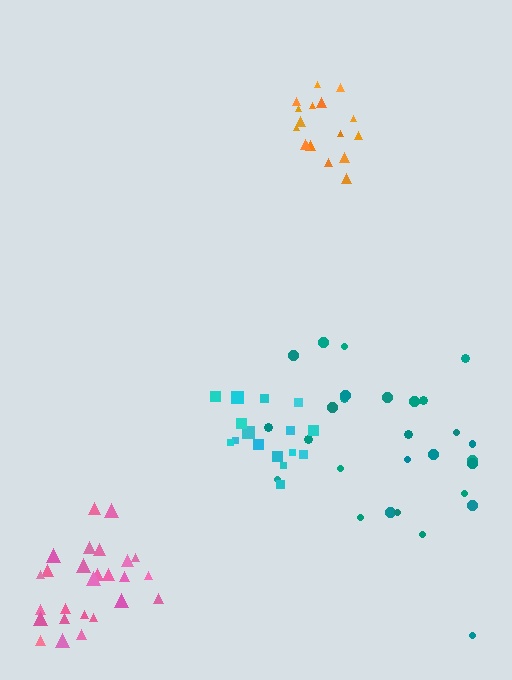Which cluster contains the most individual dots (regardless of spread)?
Teal (29).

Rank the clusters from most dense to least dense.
orange, cyan, pink, teal.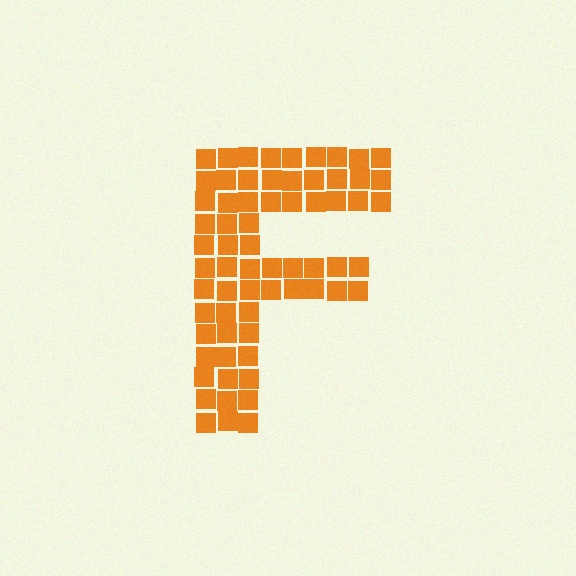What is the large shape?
The large shape is the letter F.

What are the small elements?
The small elements are squares.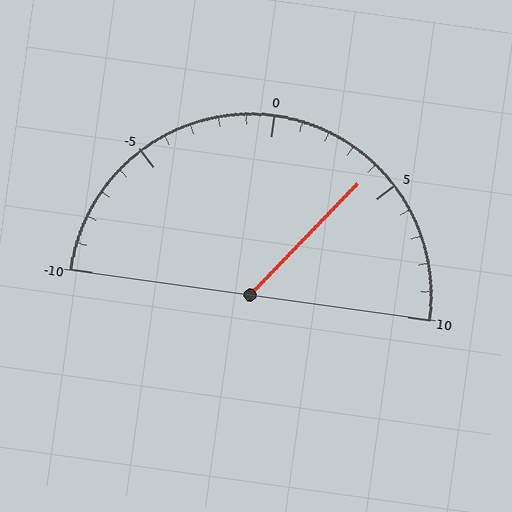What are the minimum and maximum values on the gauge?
The gauge ranges from -10 to 10.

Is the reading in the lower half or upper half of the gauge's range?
The reading is in the upper half of the range (-10 to 10).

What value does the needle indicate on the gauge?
The needle indicates approximately 4.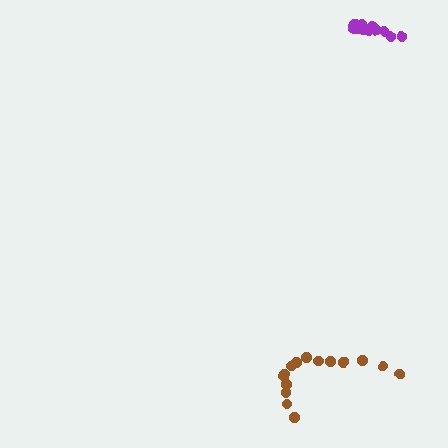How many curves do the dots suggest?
There are 2 distinct paths.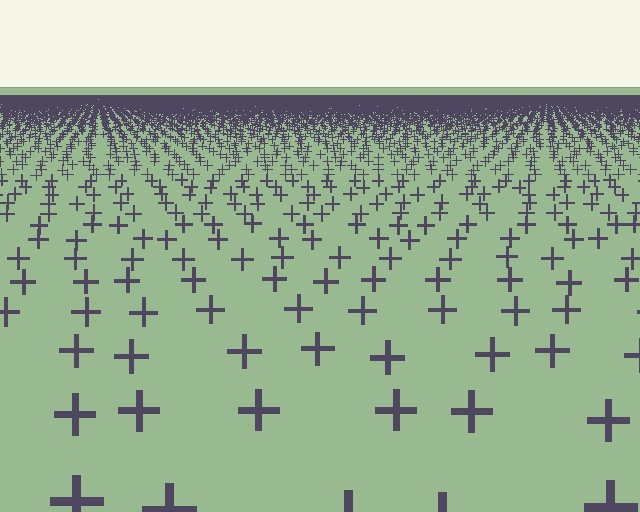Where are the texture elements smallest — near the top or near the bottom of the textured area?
Near the top.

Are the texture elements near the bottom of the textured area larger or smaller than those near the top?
Larger. Near the bottom, elements are closer to the viewer and appear at a bigger on-screen size.